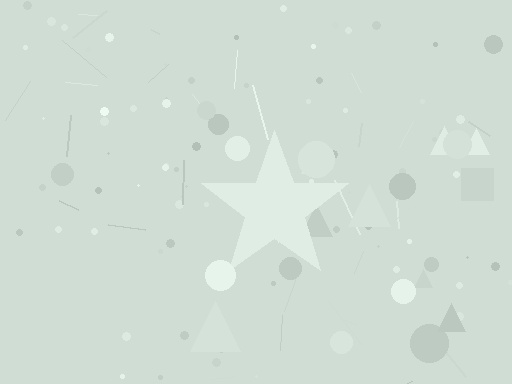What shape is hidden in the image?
A star is hidden in the image.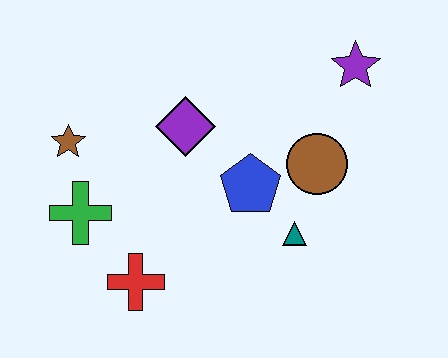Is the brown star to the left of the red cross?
Yes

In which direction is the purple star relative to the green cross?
The purple star is to the right of the green cross.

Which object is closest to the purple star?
The brown circle is closest to the purple star.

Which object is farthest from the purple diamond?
The purple star is farthest from the purple diamond.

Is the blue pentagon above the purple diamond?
No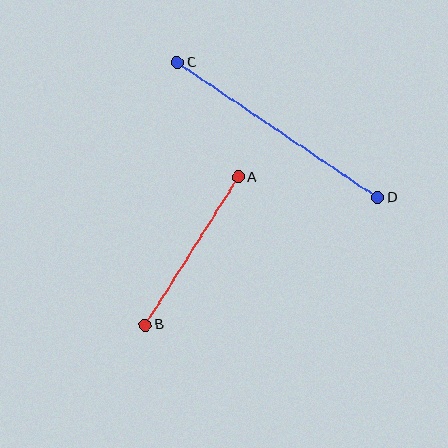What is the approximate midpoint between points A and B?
The midpoint is at approximately (192, 251) pixels.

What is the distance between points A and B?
The distance is approximately 175 pixels.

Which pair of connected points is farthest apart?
Points C and D are farthest apart.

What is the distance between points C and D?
The distance is approximately 242 pixels.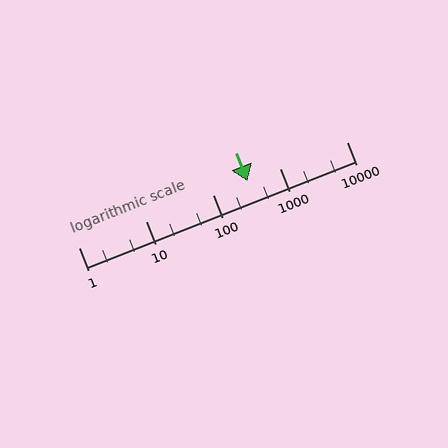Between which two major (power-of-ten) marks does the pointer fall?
The pointer is between 100 and 1000.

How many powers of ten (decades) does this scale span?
The scale spans 4 decades, from 1 to 10000.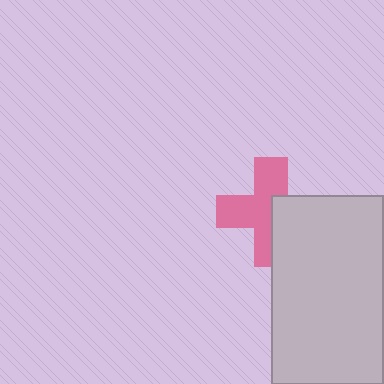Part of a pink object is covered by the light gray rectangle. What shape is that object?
It is a cross.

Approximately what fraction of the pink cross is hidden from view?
Roughly 38% of the pink cross is hidden behind the light gray rectangle.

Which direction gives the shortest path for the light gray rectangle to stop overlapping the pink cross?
Moving right gives the shortest separation.